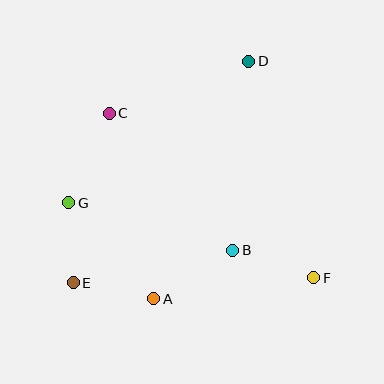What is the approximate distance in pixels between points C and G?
The distance between C and G is approximately 98 pixels.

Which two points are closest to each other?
Points E and G are closest to each other.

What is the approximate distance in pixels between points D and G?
The distance between D and G is approximately 229 pixels.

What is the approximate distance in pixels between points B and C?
The distance between B and C is approximately 184 pixels.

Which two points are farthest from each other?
Points D and E are farthest from each other.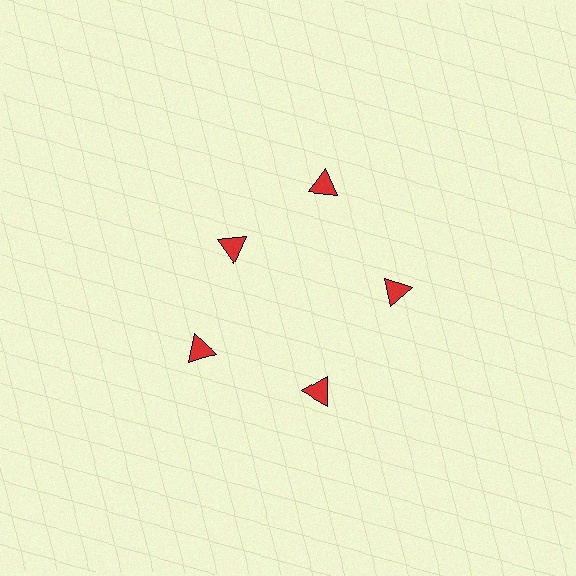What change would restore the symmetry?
The symmetry would be restored by moving it outward, back onto the ring so that all 5 triangles sit at equal angles and equal distance from the center.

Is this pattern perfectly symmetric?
No. The 5 red triangles are arranged in a ring, but one element near the 10 o'clock position is pulled inward toward the center, breaking the 5-fold rotational symmetry.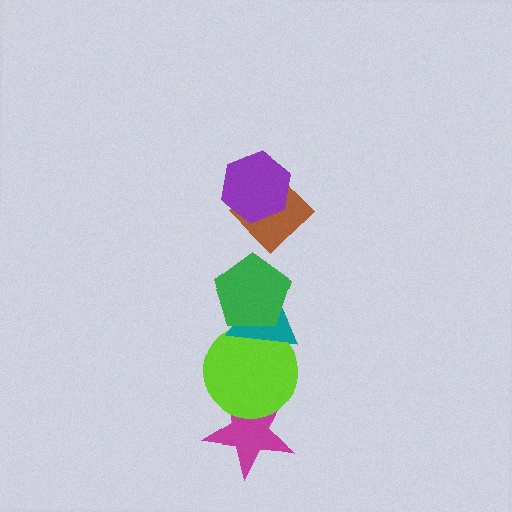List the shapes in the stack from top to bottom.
From top to bottom: the purple hexagon, the brown diamond, the green pentagon, the teal triangle, the lime circle, the magenta star.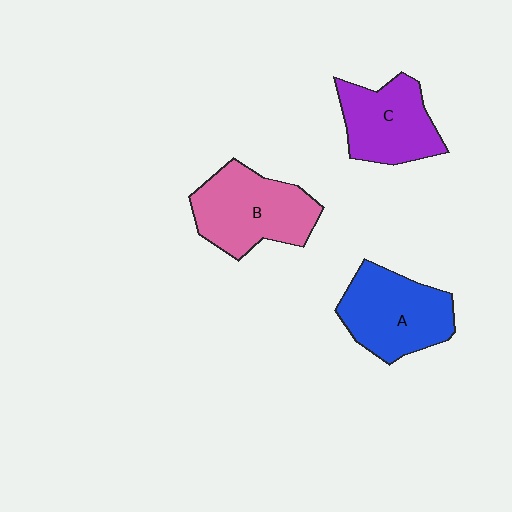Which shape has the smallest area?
Shape C (purple).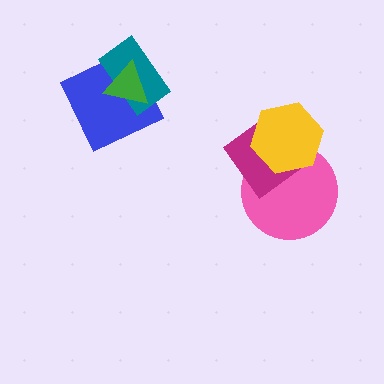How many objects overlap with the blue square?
2 objects overlap with the blue square.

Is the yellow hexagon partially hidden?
No, no other shape covers it.